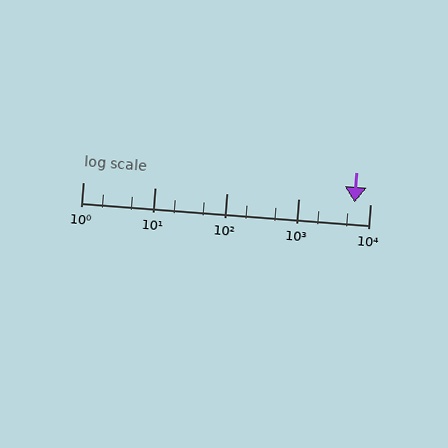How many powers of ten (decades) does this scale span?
The scale spans 4 decades, from 1 to 10000.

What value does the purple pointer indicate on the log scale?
The pointer indicates approximately 6100.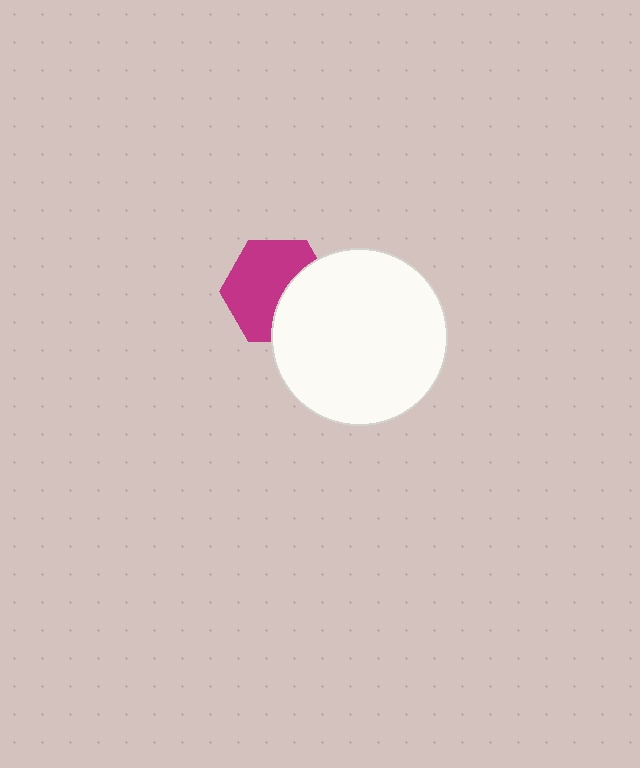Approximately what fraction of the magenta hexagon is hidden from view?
Roughly 37% of the magenta hexagon is hidden behind the white circle.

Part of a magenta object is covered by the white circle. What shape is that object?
It is a hexagon.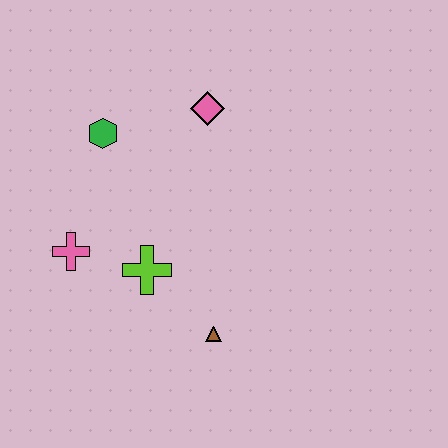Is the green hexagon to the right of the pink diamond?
No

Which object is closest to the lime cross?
The pink cross is closest to the lime cross.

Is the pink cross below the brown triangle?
No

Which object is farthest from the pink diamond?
The brown triangle is farthest from the pink diamond.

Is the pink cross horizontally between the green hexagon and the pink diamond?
No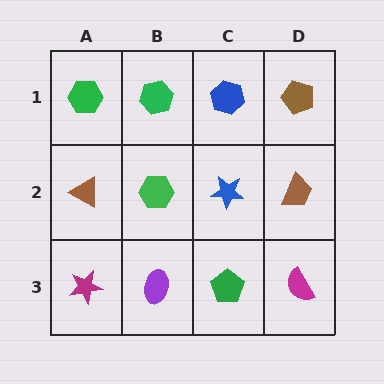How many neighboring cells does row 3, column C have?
3.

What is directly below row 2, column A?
A magenta star.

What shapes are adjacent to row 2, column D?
A brown pentagon (row 1, column D), a magenta semicircle (row 3, column D), a blue star (row 2, column C).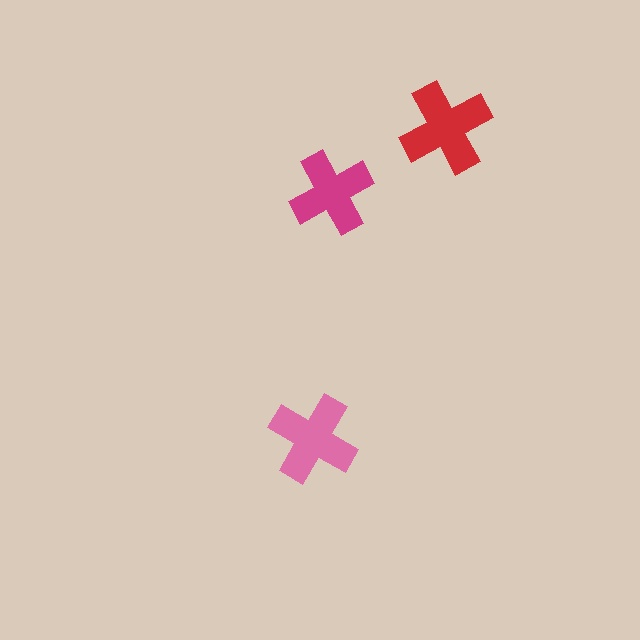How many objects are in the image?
There are 3 objects in the image.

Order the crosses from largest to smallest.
the red one, the pink one, the magenta one.